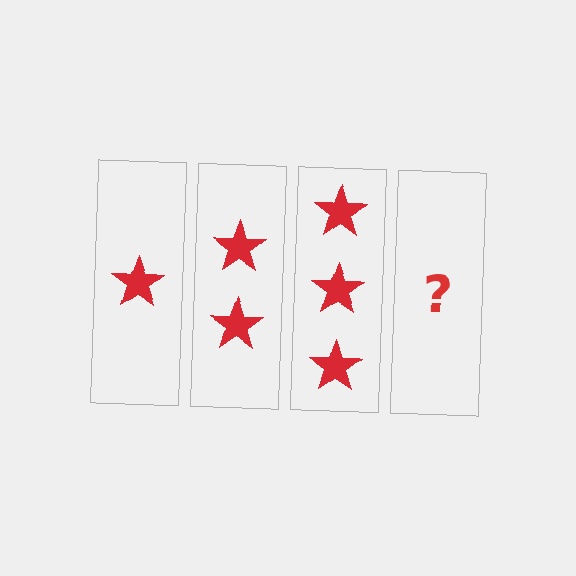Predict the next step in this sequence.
The next step is 4 stars.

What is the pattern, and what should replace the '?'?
The pattern is that each step adds one more star. The '?' should be 4 stars.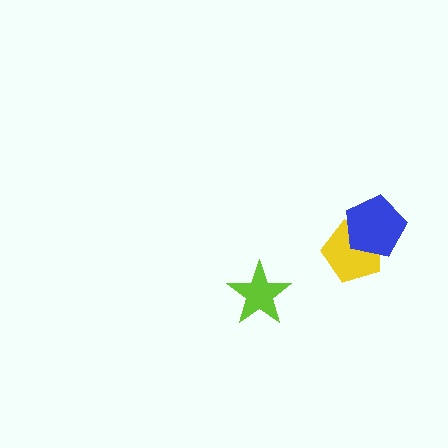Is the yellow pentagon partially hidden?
Yes, it is partially covered by another shape.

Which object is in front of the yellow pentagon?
The blue pentagon is in front of the yellow pentagon.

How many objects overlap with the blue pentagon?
1 object overlaps with the blue pentagon.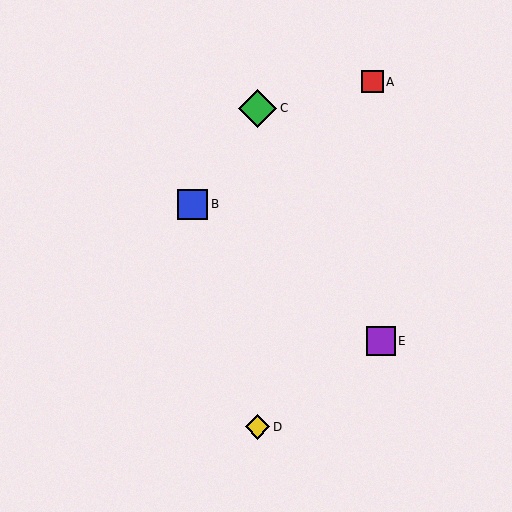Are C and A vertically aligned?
No, C is at x≈258 and A is at x≈373.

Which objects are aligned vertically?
Objects C, D are aligned vertically.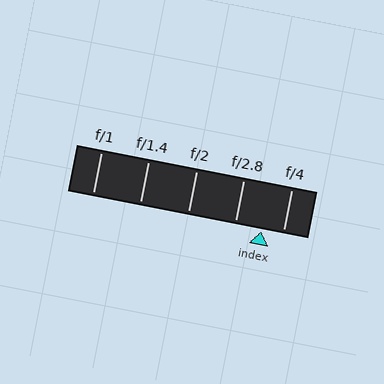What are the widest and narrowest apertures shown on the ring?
The widest aperture shown is f/1 and the narrowest is f/4.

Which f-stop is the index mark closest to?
The index mark is closest to f/4.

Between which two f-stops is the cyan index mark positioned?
The index mark is between f/2.8 and f/4.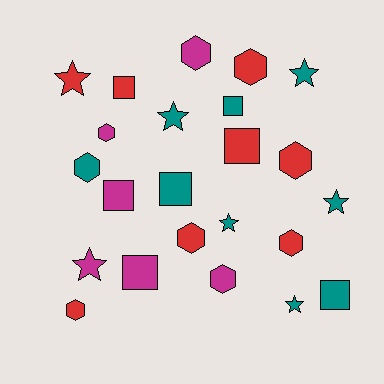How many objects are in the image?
There are 23 objects.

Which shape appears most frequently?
Hexagon, with 9 objects.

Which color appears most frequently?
Teal, with 9 objects.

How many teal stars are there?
There are 5 teal stars.